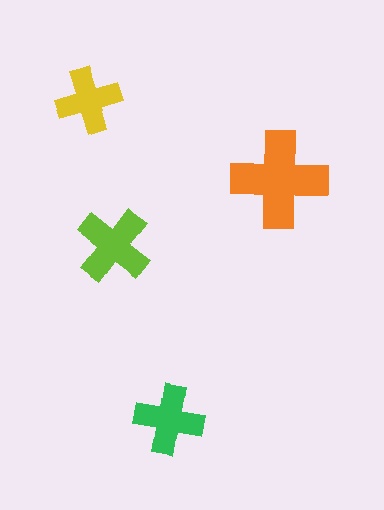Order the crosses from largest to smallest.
the orange one, the lime one, the green one, the yellow one.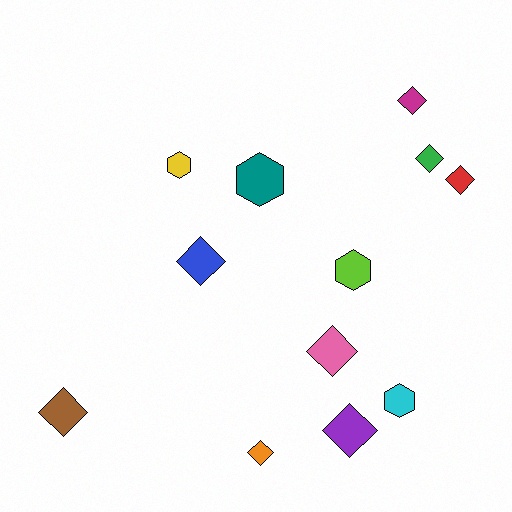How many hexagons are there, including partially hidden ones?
There are 4 hexagons.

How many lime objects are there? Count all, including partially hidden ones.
There is 1 lime object.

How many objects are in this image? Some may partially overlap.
There are 12 objects.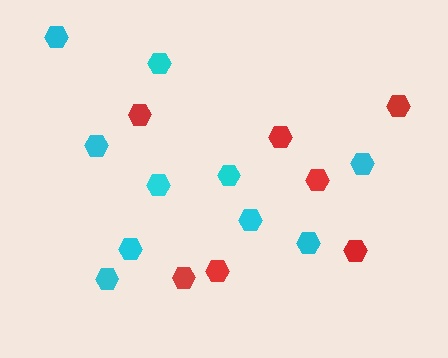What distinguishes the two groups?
There are 2 groups: one group of red hexagons (7) and one group of cyan hexagons (10).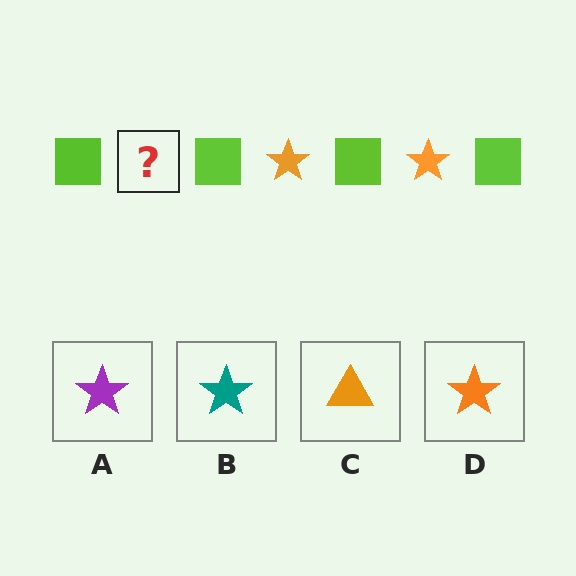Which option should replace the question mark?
Option D.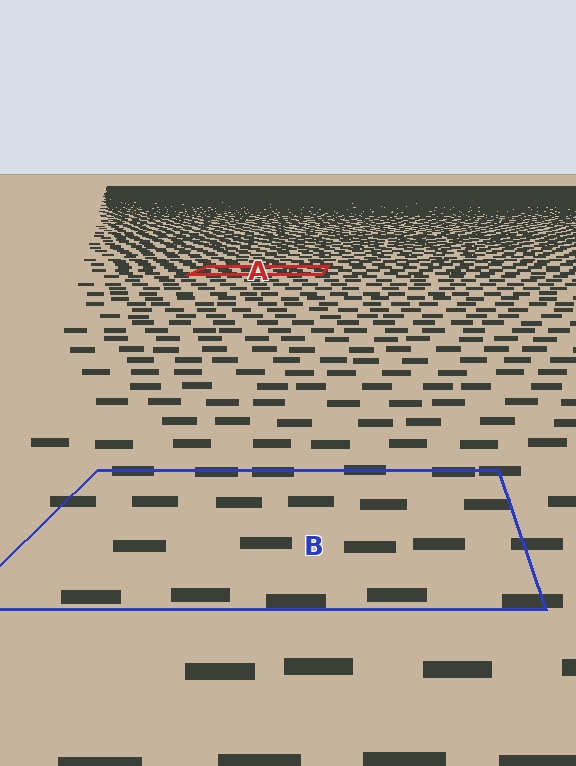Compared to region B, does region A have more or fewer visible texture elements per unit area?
Region A has more texture elements per unit area — they are packed more densely because it is farther away.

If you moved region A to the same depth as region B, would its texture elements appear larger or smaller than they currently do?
They would appear larger. At a closer depth, the same texture elements are projected at a bigger on-screen size.